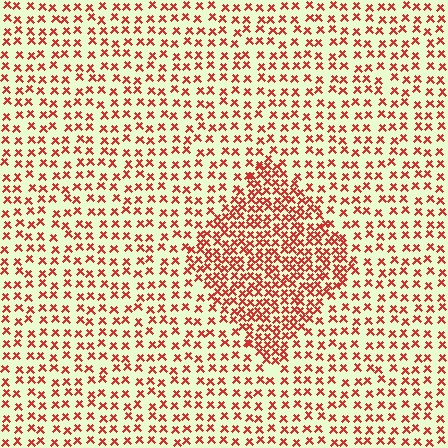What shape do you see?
I see a diamond.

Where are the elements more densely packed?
The elements are more densely packed inside the diamond boundary.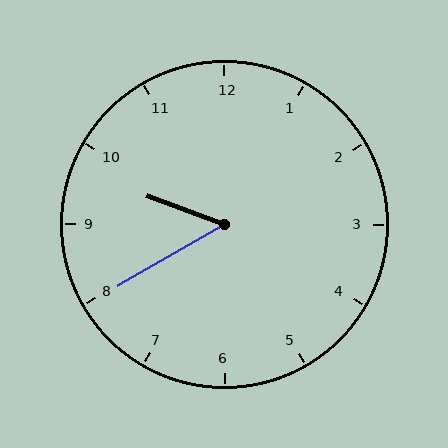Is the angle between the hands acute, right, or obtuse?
It is acute.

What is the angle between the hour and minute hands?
Approximately 50 degrees.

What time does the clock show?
9:40.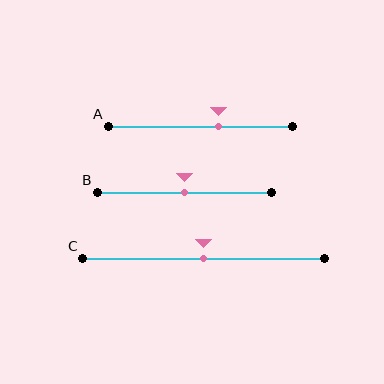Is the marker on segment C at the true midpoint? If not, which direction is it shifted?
Yes, the marker on segment C is at the true midpoint.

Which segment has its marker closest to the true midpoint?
Segment B has its marker closest to the true midpoint.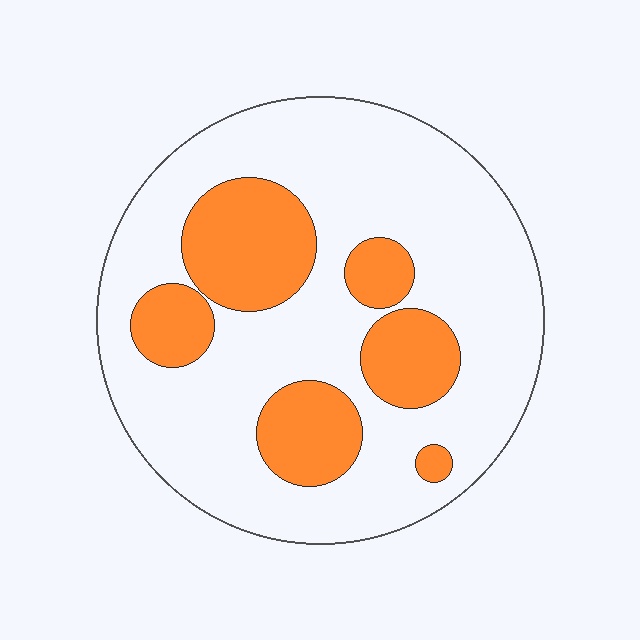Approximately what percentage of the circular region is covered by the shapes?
Approximately 25%.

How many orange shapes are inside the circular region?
6.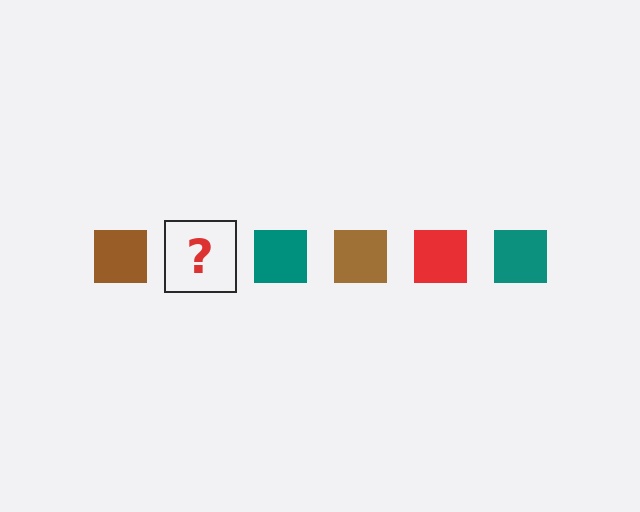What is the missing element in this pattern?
The missing element is a red square.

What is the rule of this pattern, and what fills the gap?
The rule is that the pattern cycles through brown, red, teal squares. The gap should be filled with a red square.